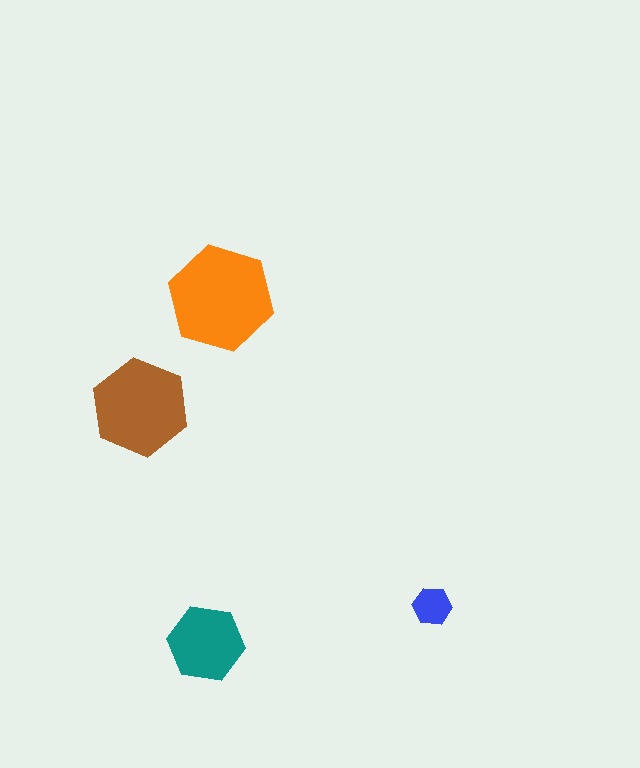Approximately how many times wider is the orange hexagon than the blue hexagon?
About 2.5 times wider.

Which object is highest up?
The orange hexagon is topmost.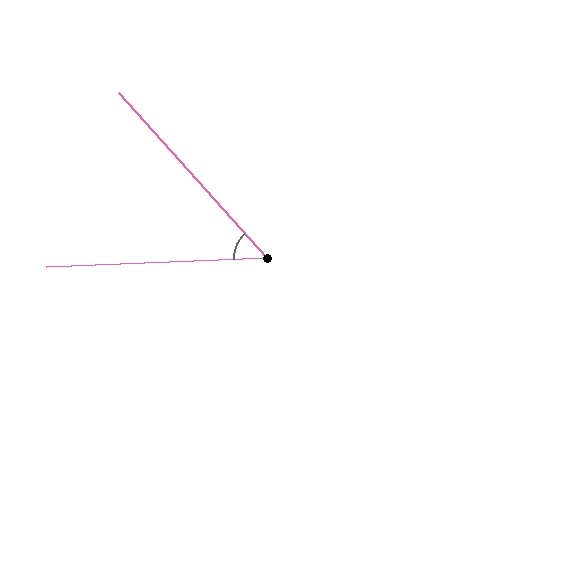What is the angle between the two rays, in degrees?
Approximately 50 degrees.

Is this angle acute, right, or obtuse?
It is acute.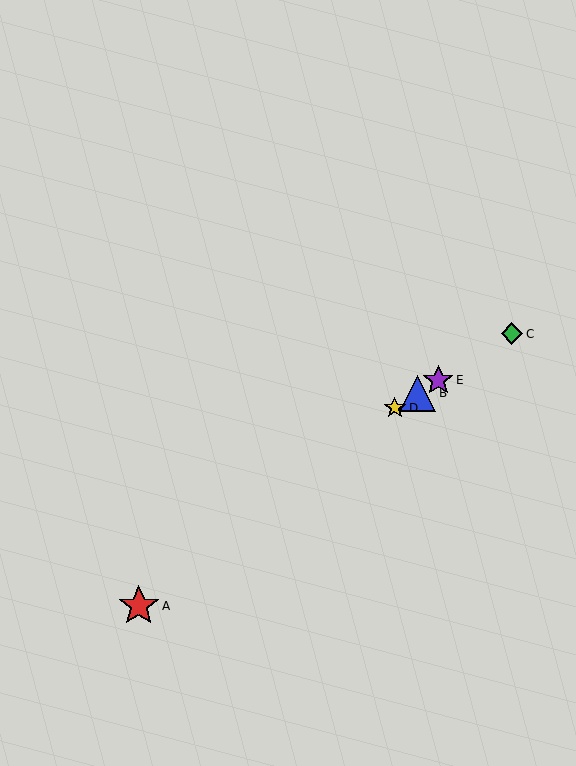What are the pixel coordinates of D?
Object D is at (395, 408).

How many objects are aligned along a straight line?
4 objects (B, C, D, E) are aligned along a straight line.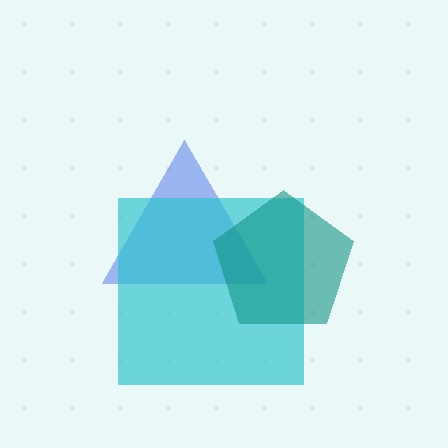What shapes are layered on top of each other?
The layered shapes are: a blue triangle, a cyan square, a teal pentagon.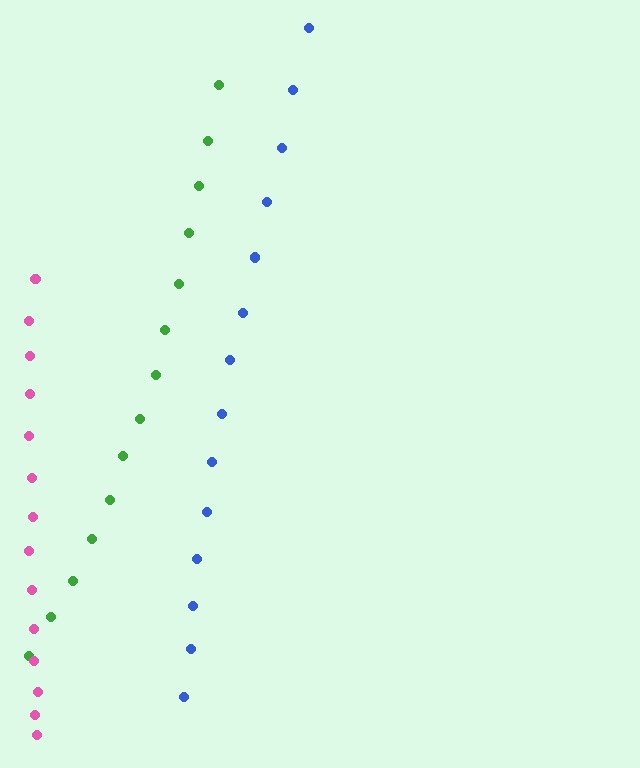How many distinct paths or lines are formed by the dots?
There are 3 distinct paths.